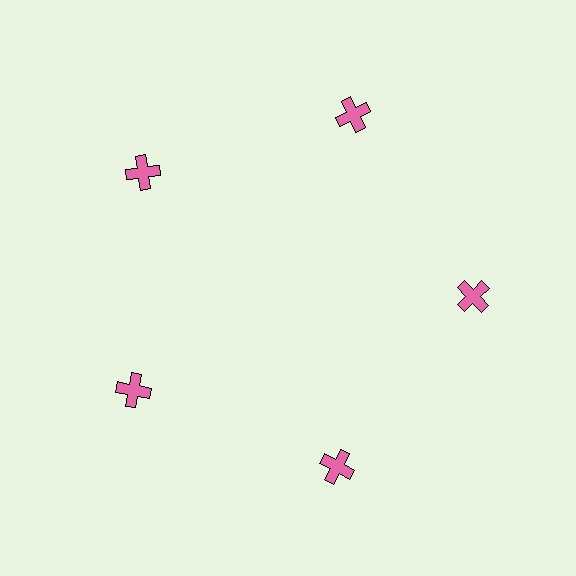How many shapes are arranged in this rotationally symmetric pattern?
There are 5 shapes, arranged in 5 groups of 1.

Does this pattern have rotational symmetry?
Yes, this pattern has 5-fold rotational symmetry. It looks the same after rotating 72 degrees around the center.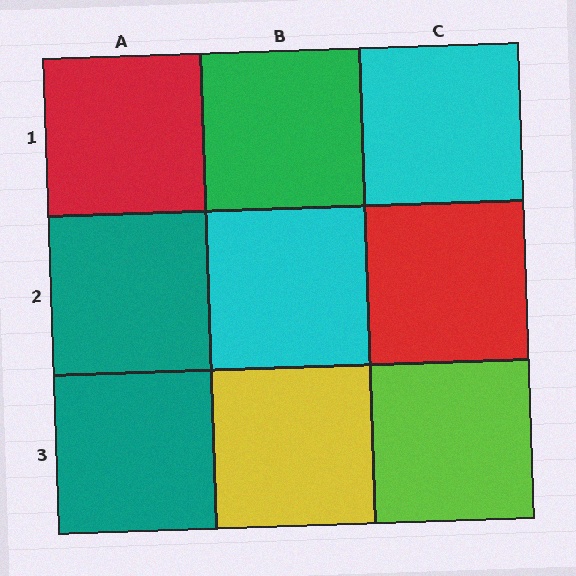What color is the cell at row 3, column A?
Teal.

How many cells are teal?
2 cells are teal.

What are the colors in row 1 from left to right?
Red, green, cyan.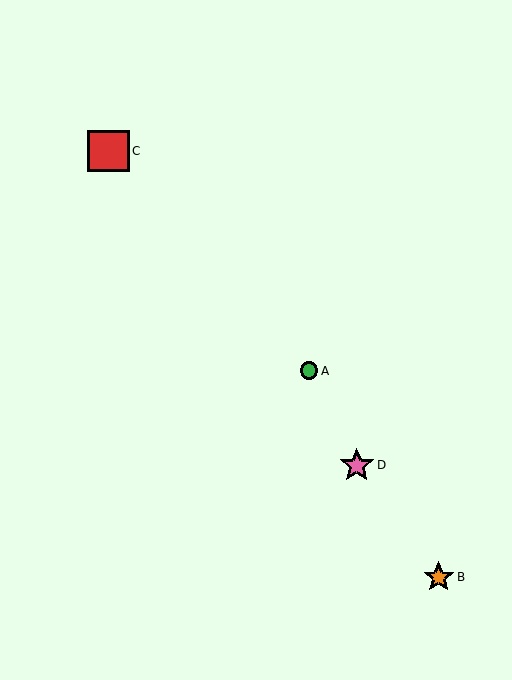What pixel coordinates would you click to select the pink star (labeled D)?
Click at (357, 465) to select the pink star D.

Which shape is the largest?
The red square (labeled C) is the largest.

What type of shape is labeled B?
Shape B is an orange star.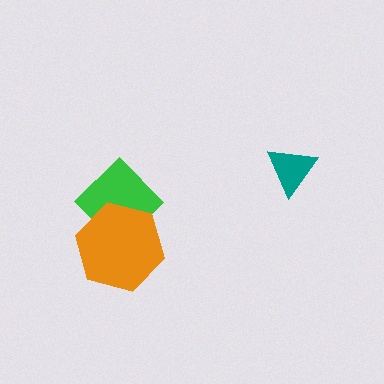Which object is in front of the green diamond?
The orange hexagon is in front of the green diamond.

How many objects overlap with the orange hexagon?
1 object overlaps with the orange hexagon.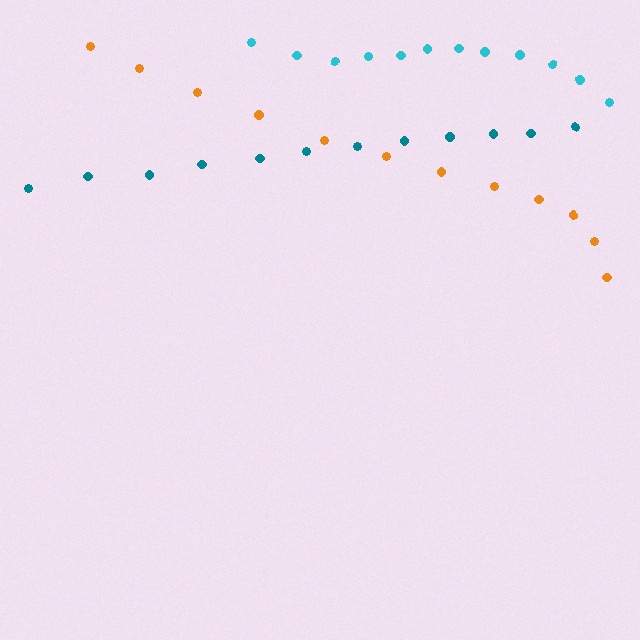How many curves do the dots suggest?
There are 3 distinct paths.